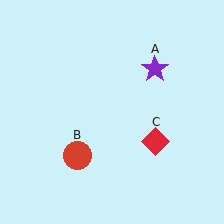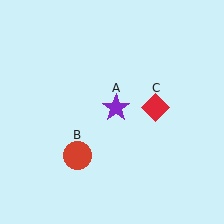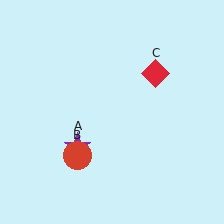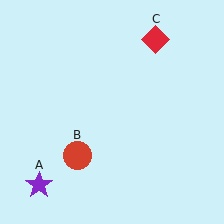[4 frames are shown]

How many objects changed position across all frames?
2 objects changed position: purple star (object A), red diamond (object C).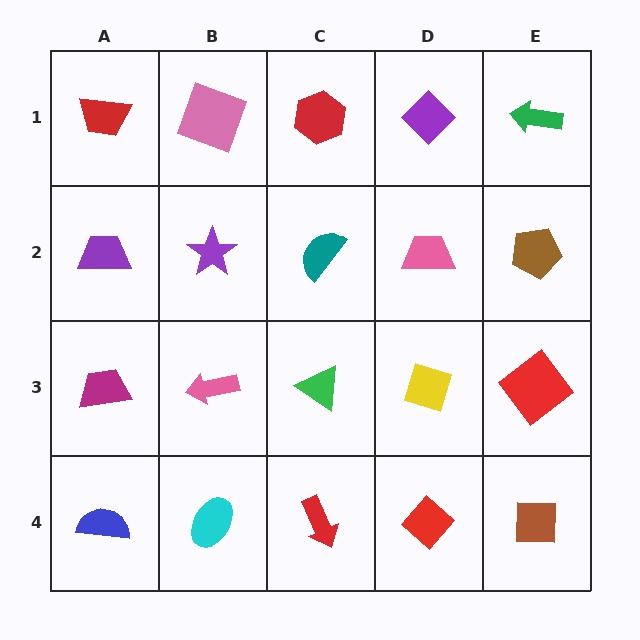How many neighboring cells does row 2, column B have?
4.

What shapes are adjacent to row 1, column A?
A purple trapezoid (row 2, column A), a pink square (row 1, column B).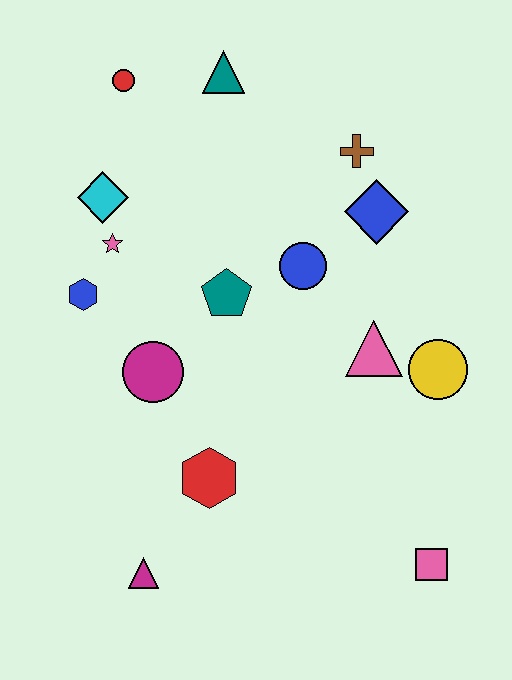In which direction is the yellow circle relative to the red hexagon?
The yellow circle is to the right of the red hexagon.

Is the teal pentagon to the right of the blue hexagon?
Yes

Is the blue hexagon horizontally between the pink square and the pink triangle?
No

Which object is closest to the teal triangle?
The red circle is closest to the teal triangle.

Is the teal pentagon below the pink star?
Yes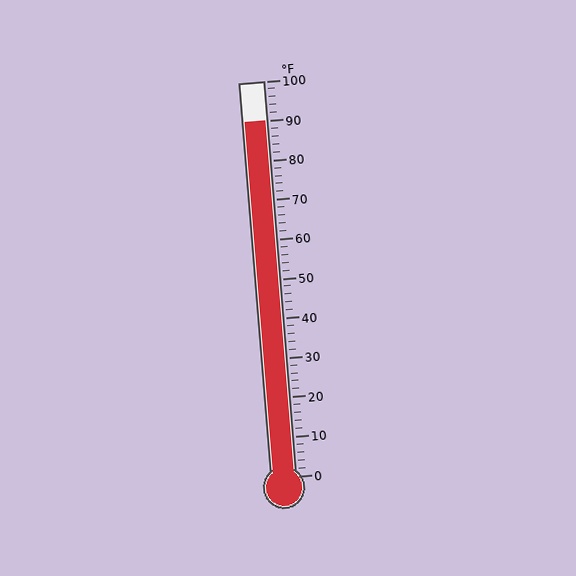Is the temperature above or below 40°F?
The temperature is above 40°F.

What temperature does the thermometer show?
The thermometer shows approximately 90°F.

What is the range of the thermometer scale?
The thermometer scale ranges from 0°F to 100°F.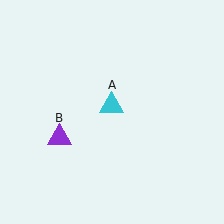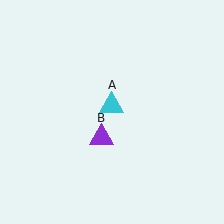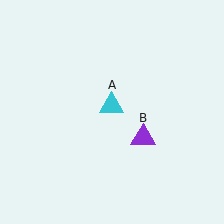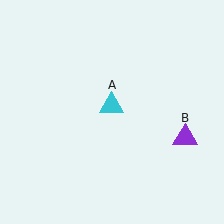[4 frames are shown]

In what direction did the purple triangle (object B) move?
The purple triangle (object B) moved right.